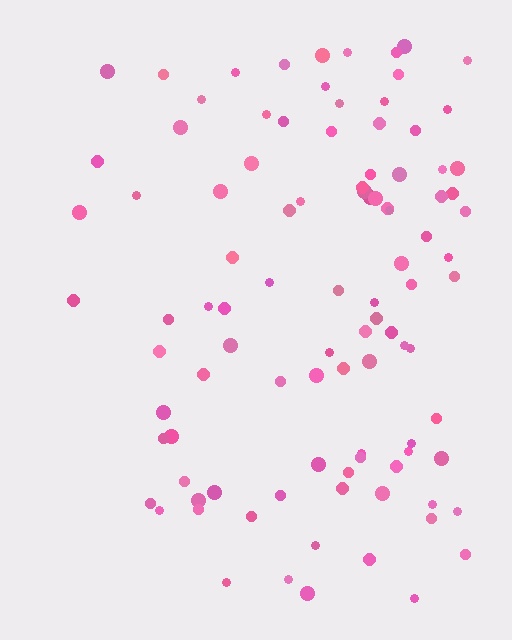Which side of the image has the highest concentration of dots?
The right.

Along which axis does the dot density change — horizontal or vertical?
Horizontal.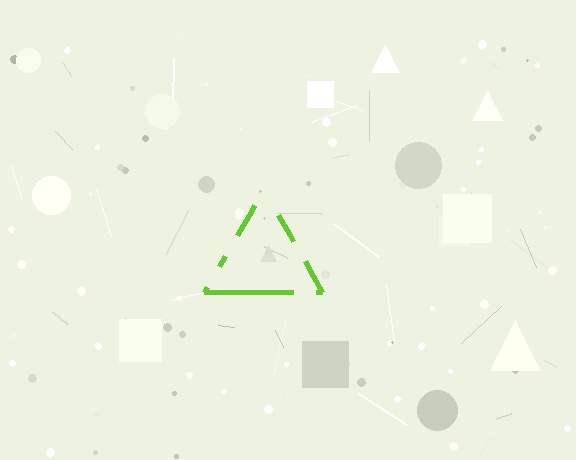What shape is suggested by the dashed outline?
The dashed outline suggests a triangle.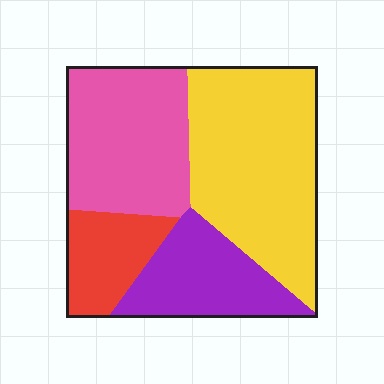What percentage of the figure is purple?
Purple covers around 20% of the figure.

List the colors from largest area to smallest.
From largest to smallest: yellow, pink, purple, red.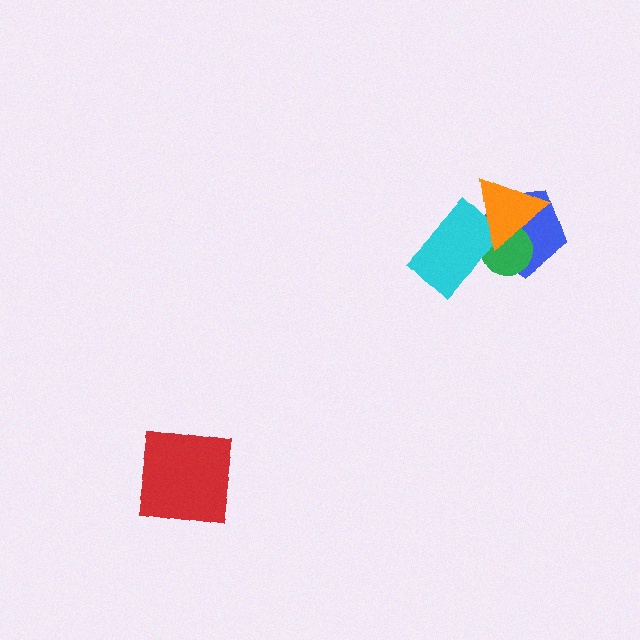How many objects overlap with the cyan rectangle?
3 objects overlap with the cyan rectangle.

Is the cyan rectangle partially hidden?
Yes, it is partially covered by another shape.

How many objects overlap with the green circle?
3 objects overlap with the green circle.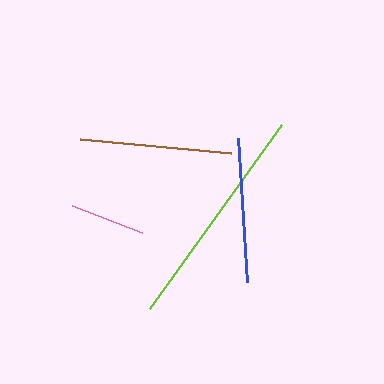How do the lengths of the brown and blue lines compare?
The brown and blue lines are approximately the same length.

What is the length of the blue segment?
The blue segment is approximately 144 pixels long.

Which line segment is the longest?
The lime line is the longest at approximately 227 pixels.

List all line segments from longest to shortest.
From longest to shortest: lime, brown, blue, pink.